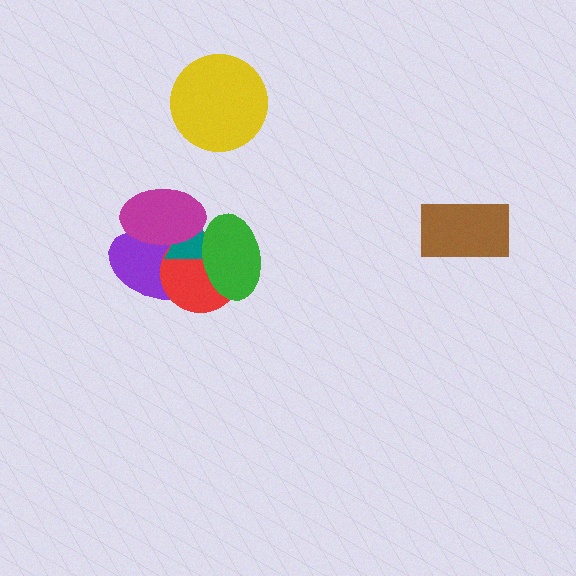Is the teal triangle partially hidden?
Yes, it is partially covered by another shape.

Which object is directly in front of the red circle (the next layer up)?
The teal triangle is directly in front of the red circle.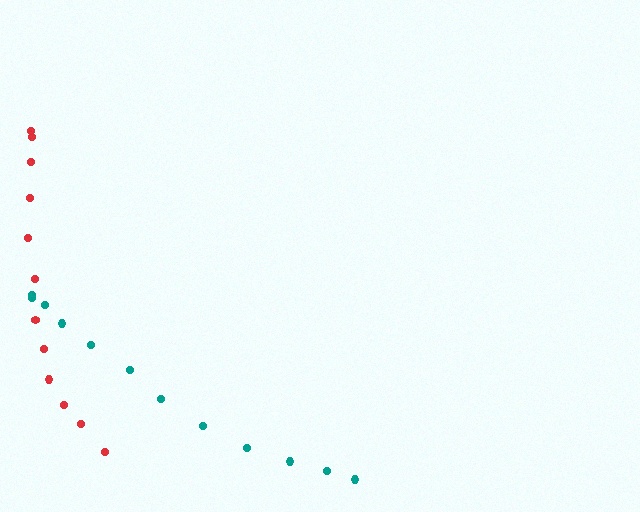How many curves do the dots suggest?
There are 2 distinct paths.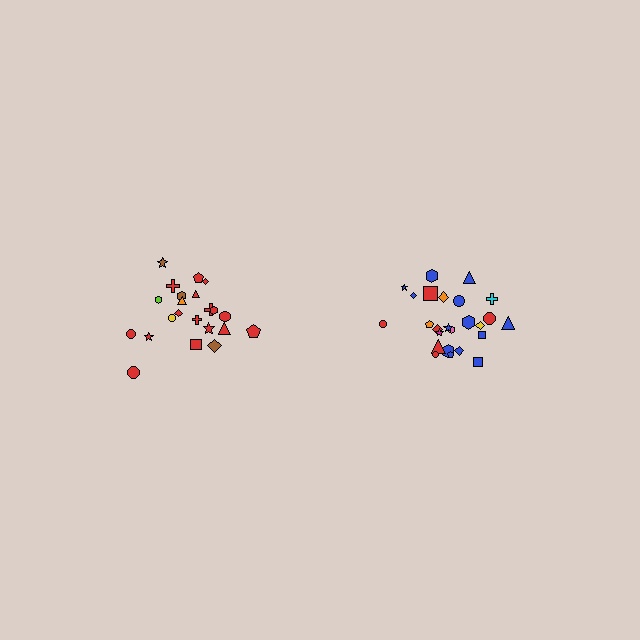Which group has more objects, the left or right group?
The right group.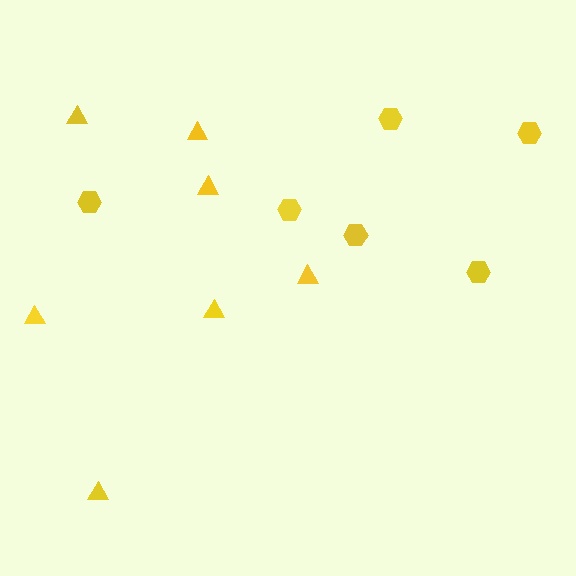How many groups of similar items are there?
There are 2 groups: one group of triangles (7) and one group of hexagons (6).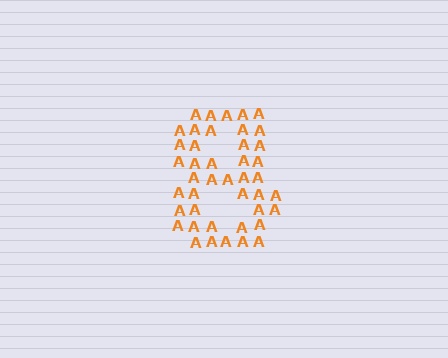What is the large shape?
The large shape is the digit 8.